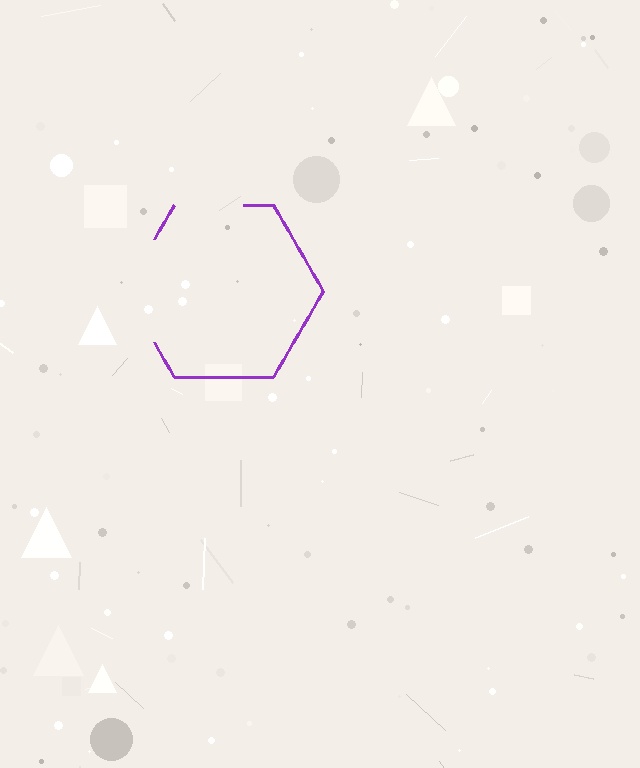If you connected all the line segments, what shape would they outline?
They would outline a hexagon.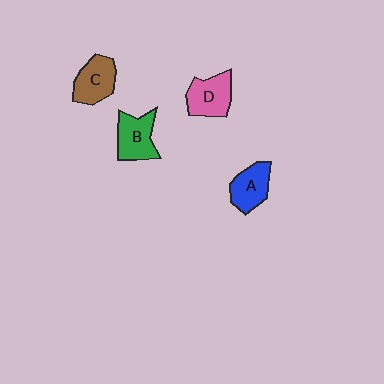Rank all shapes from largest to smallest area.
From largest to smallest: D (pink), B (green), C (brown), A (blue).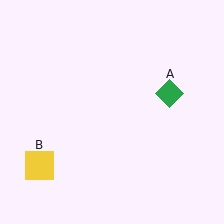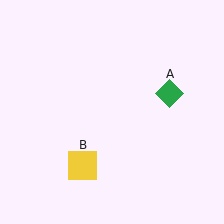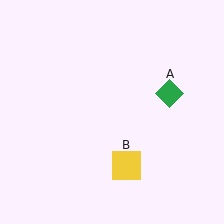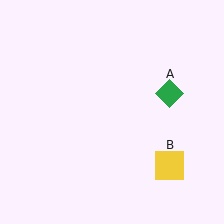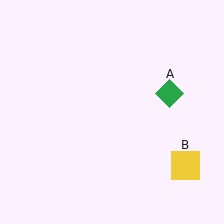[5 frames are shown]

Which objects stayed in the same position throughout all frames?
Green diamond (object A) remained stationary.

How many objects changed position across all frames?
1 object changed position: yellow square (object B).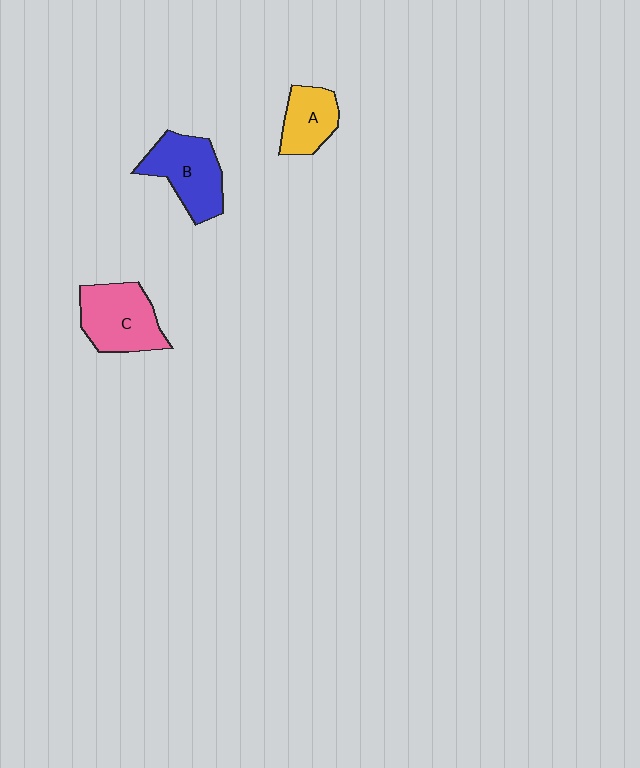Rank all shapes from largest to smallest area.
From largest to smallest: C (pink), B (blue), A (yellow).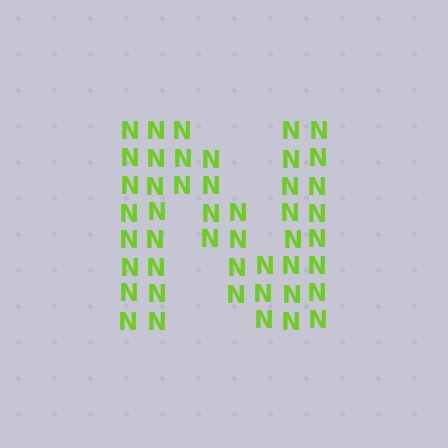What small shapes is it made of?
It is made of small letter N's.